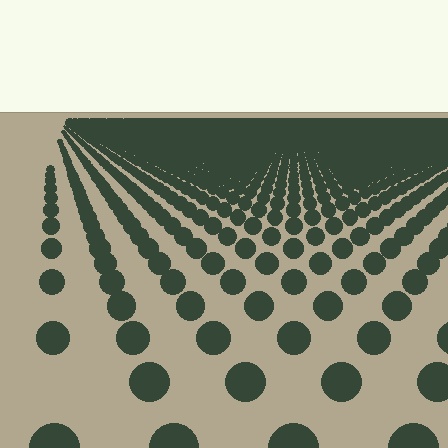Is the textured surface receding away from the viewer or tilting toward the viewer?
The surface is receding away from the viewer. Texture elements get smaller and denser toward the top.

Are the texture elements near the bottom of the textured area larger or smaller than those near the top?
Larger. Near the bottom, elements are closer to the viewer and appear at a bigger on-screen size.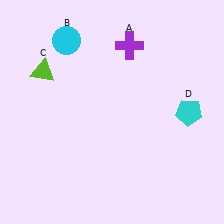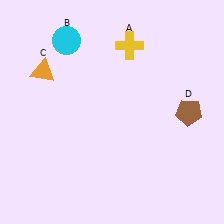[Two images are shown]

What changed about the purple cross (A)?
In Image 1, A is purple. In Image 2, it changed to yellow.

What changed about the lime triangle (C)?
In Image 1, C is lime. In Image 2, it changed to orange.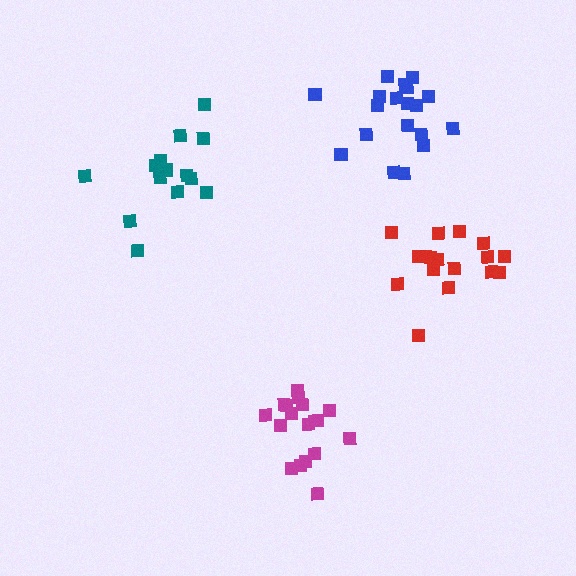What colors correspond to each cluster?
The clusters are colored: magenta, red, teal, blue.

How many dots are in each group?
Group 1: 18 dots, Group 2: 17 dots, Group 3: 14 dots, Group 4: 19 dots (68 total).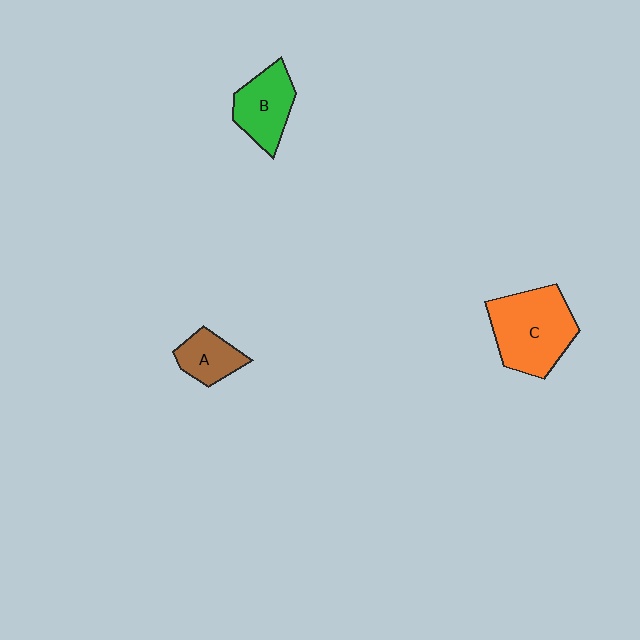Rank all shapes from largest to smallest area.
From largest to smallest: C (orange), B (green), A (brown).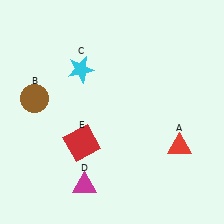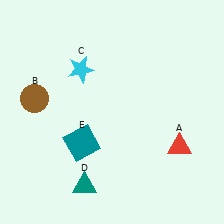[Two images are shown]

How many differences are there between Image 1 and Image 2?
There are 2 differences between the two images.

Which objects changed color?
D changed from magenta to teal. E changed from red to teal.